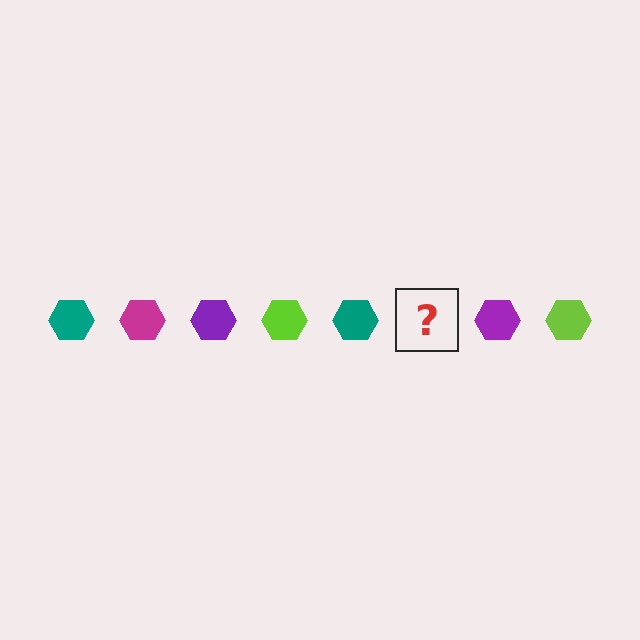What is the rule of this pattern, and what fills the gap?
The rule is that the pattern cycles through teal, magenta, purple, lime hexagons. The gap should be filled with a magenta hexagon.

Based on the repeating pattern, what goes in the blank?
The blank should be a magenta hexagon.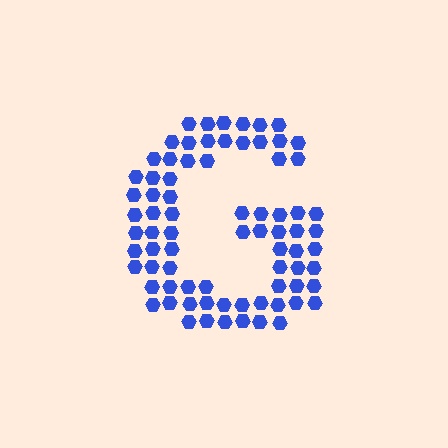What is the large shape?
The large shape is the letter G.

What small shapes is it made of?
It is made of small hexagons.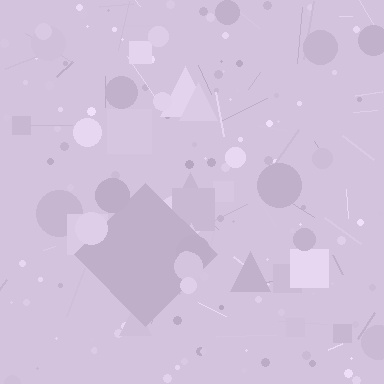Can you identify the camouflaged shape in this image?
The camouflaged shape is a diamond.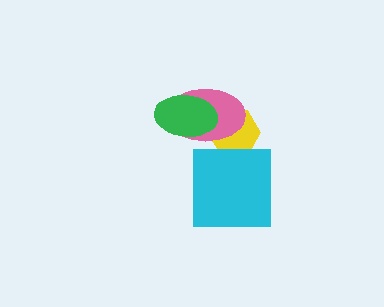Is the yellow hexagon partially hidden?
Yes, it is partially covered by another shape.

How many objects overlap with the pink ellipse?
2 objects overlap with the pink ellipse.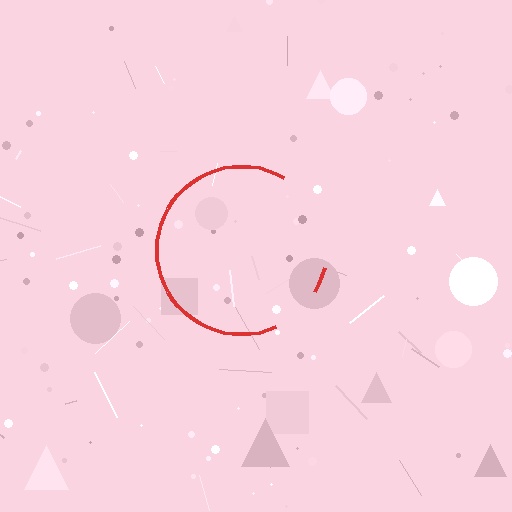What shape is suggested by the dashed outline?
The dashed outline suggests a circle.